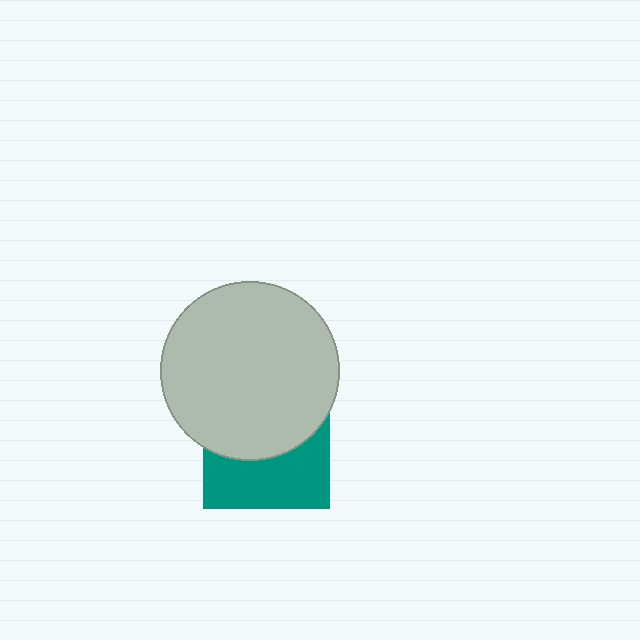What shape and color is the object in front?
The object in front is a light gray circle.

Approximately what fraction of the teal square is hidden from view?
Roughly 54% of the teal square is hidden behind the light gray circle.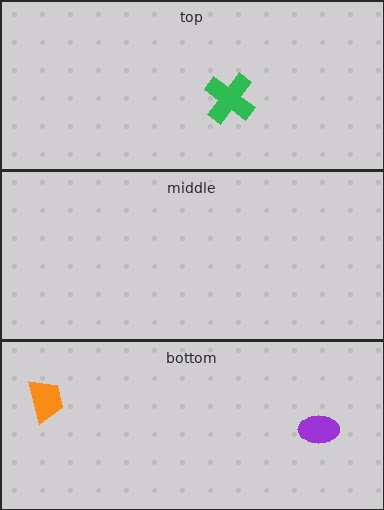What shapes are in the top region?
The green cross.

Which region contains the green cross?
The top region.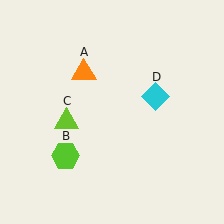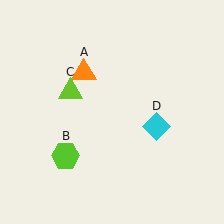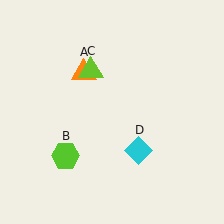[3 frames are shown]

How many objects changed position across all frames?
2 objects changed position: lime triangle (object C), cyan diamond (object D).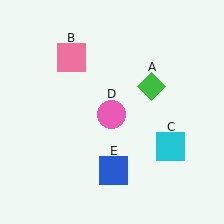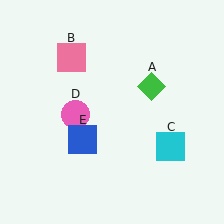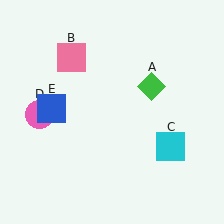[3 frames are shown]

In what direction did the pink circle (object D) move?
The pink circle (object D) moved left.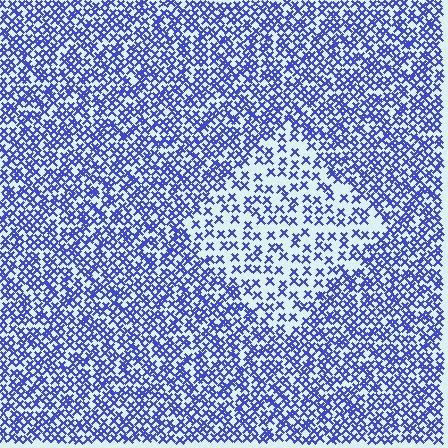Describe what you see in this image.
The image contains small blue elements arranged at two different densities. A diamond-shaped region is visible where the elements are less densely packed than the surrounding area.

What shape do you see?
I see a diamond.